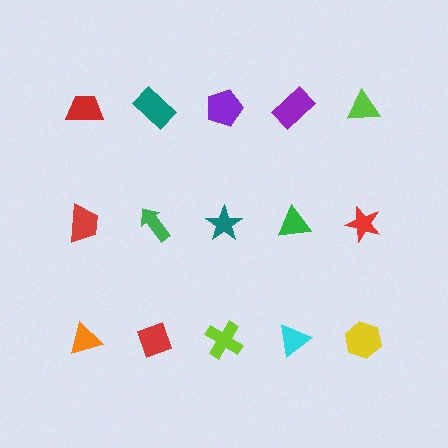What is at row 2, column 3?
A teal star.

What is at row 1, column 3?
A purple pentagon.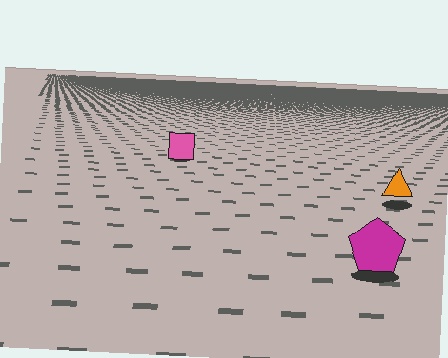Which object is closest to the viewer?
The magenta pentagon is closest. The texture marks near it are larger and more spread out.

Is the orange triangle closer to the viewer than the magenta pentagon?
No. The magenta pentagon is closer — you can tell from the texture gradient: the ground texture is coarser near it.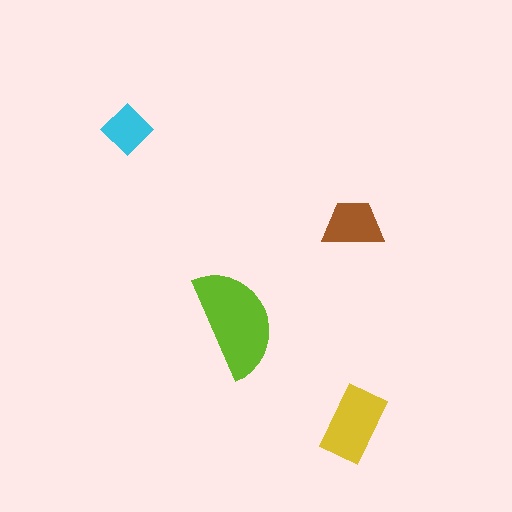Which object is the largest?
The lime semicircle.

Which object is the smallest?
The cyan diamond.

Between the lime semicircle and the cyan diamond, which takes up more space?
The lime semicircle.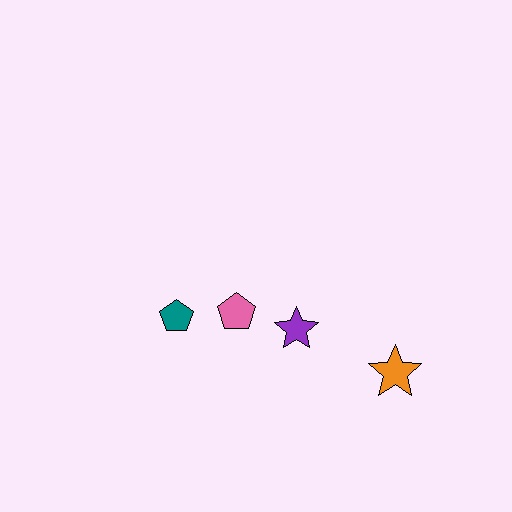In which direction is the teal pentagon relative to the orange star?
The teal pentagon is to the left of the orange star.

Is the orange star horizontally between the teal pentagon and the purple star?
No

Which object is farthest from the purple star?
The teal pentagon is farthest from the purple star.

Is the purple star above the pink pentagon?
No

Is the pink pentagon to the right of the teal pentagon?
Yes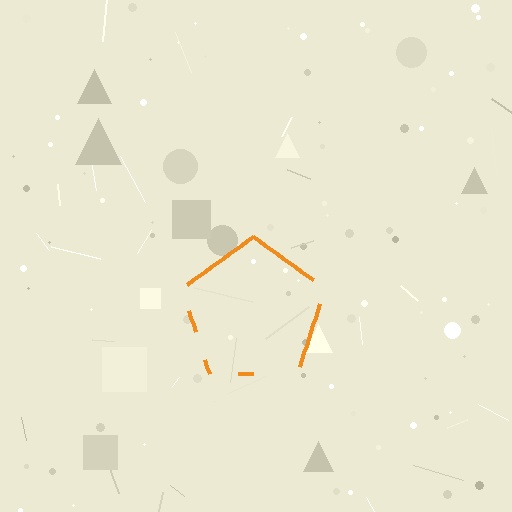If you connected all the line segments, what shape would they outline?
They would outline a pentagon.